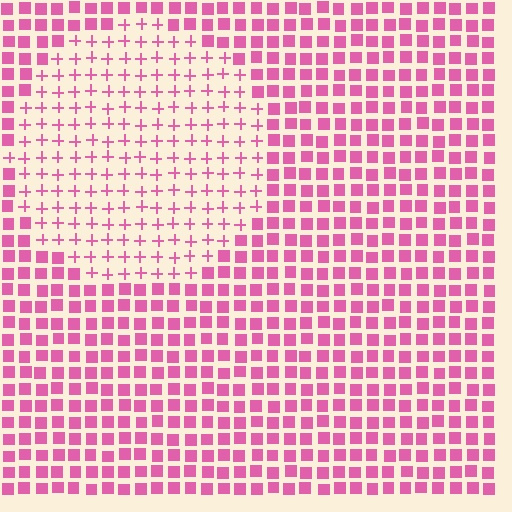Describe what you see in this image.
The image is filled with small pink elements arranged in a uniform grid. A circle-shaped region contains plus signs, while the surrounding area contains squares. The boundary is defined purely by the change in element shape.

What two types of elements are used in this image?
The image uses plus signs inside the circle region and squares outside it.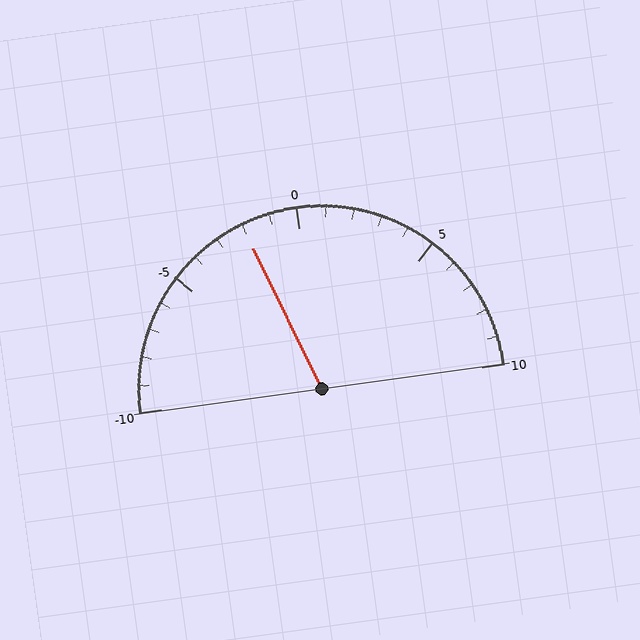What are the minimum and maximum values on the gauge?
The gauge ranges from -10 to 10.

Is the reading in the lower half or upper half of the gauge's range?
The reading is in the lower half of the range (-10 to 10).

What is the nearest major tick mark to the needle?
The nearest major tick mark is 0.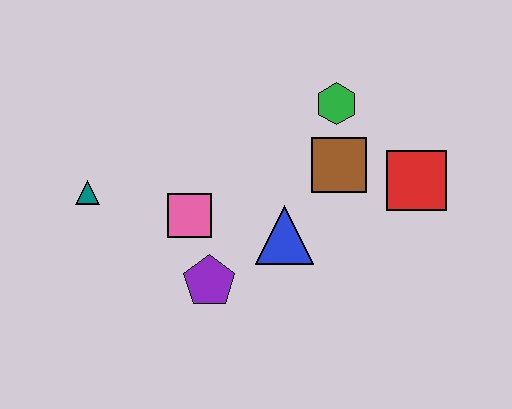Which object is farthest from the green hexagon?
The teal triangle is farthest from the green hexagon.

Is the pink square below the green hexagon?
Yes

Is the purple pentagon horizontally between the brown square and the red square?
No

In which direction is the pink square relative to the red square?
The pink square is to the left of the red square.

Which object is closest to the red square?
The brown square is closest to the red square.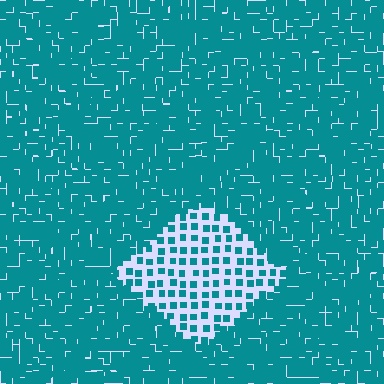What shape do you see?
I see a diamond.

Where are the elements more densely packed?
The elements are more densely packed outside the diamond boundary.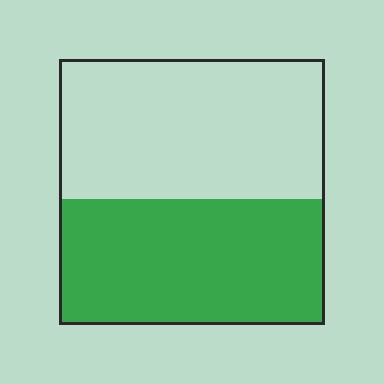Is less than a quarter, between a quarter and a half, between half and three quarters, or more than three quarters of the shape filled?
Between a quarter and a half.